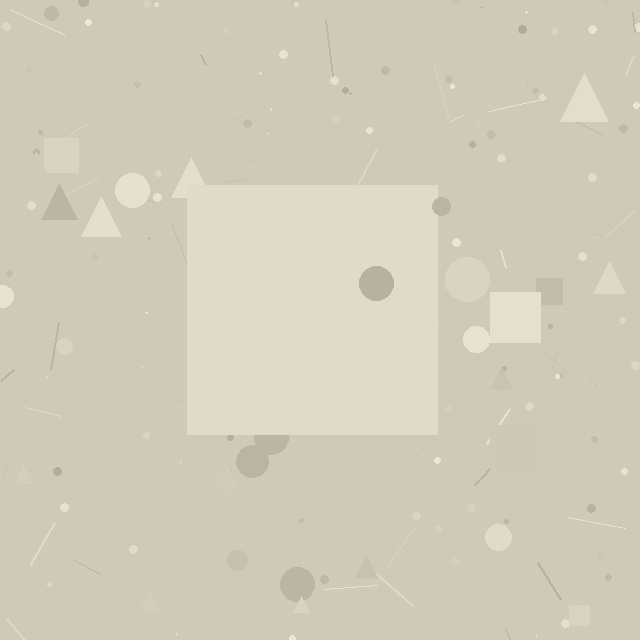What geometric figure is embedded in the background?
A square is embedded in the background.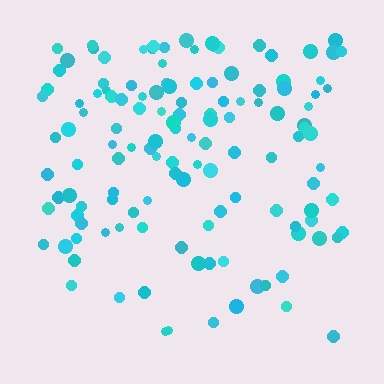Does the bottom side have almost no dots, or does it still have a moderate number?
Still a moderate number, just noticeably fewer than the top.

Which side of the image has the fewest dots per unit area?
The bottom.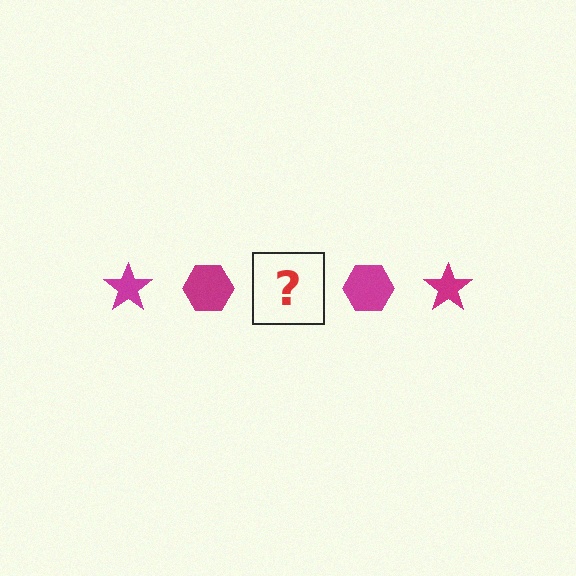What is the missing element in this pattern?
The missing element is a magenta star.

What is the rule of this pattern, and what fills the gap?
The rule is that the pattern cycles through star, hexagon shapes in magenta. The gap should be filled with a magenta star.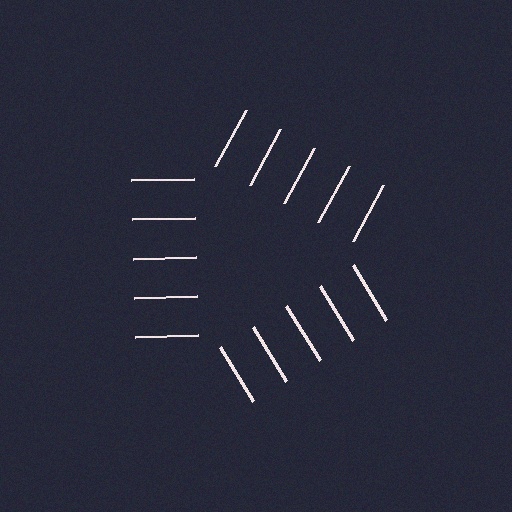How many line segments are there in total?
15 — 5 along each of the 3 edges.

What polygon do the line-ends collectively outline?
An illusory triangle — the line segments terminate on its edges but no continuous stroke is drawn.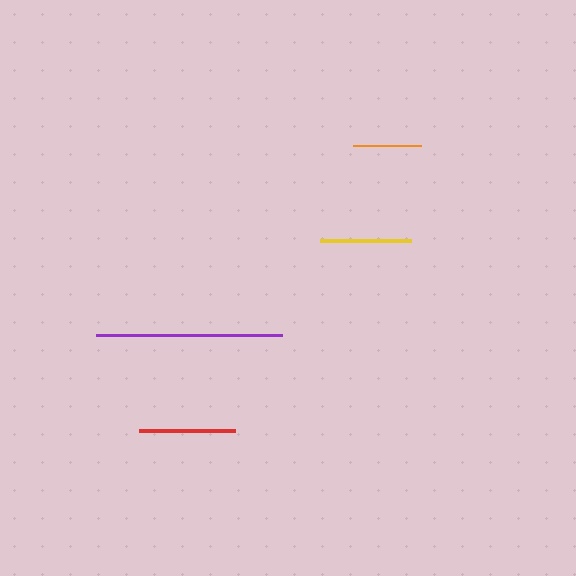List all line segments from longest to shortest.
From longest to shortest: purple, red, yellow, orange.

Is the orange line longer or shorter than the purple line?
The purple line is longer than the orange line.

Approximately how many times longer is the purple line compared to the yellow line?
The purple line is approximately 2.0 times the length of the yellow line.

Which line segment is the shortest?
The orange line is the shortest at approximately 68 pixels.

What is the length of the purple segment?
The purple segment is approximately 186 pixels long.